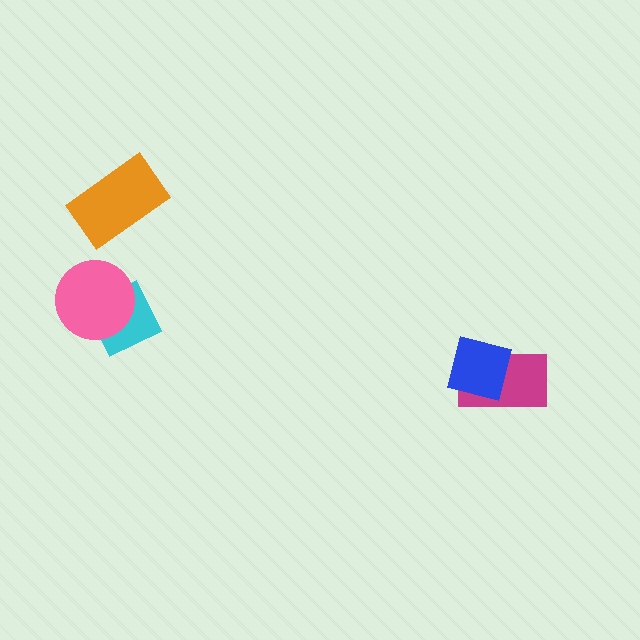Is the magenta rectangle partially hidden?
Yes, it is partially covered by another shape.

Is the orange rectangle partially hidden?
No, no other shape covers it.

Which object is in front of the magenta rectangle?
The blue square is in front of the magenta rectangle.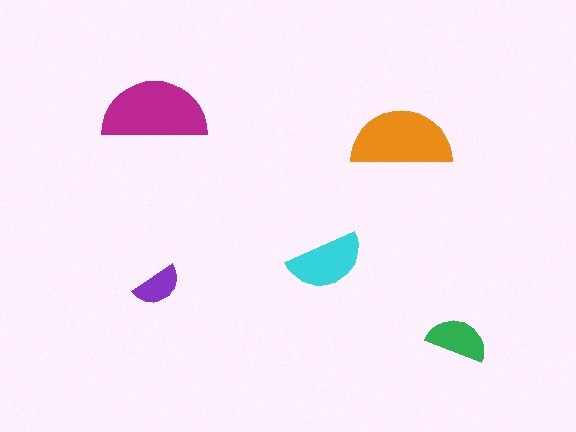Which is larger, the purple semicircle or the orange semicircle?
The orange one.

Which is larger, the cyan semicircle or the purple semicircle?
The cyan one.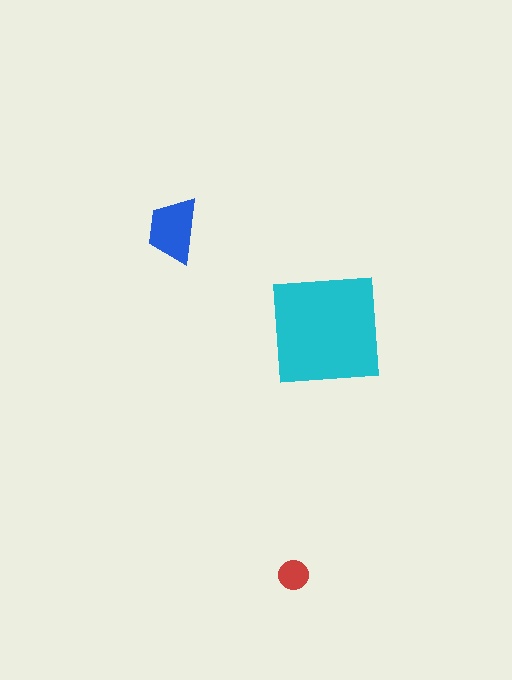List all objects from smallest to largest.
The red circle, the blue trapezoid, the cyan square.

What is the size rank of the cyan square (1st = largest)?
1st.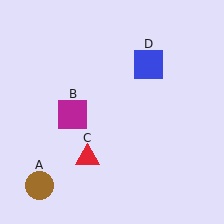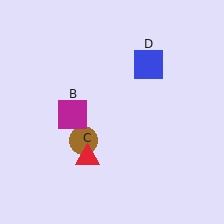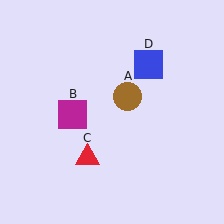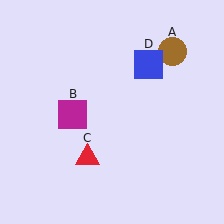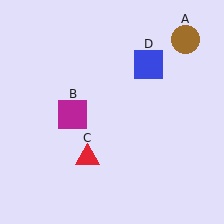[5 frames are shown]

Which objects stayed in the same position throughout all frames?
Magenta square (object B) and red triangle (object C) and blue square (object D) remained stationary.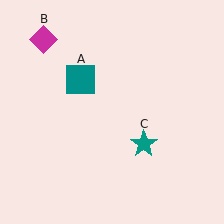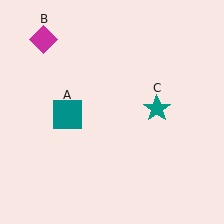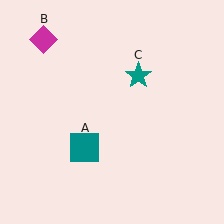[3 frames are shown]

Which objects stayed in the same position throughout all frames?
Magenta diamond (object B) remained stationary.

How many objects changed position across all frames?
2 objects changed position: teal square (object A), teal star (object C).